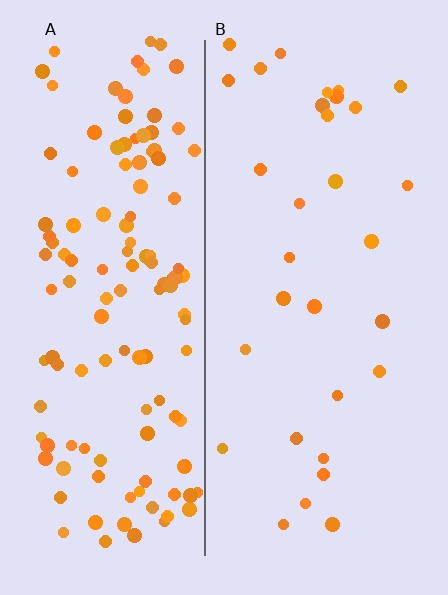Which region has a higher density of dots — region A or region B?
A (the left).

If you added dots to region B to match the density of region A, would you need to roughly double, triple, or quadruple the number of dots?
Approximately quadruple.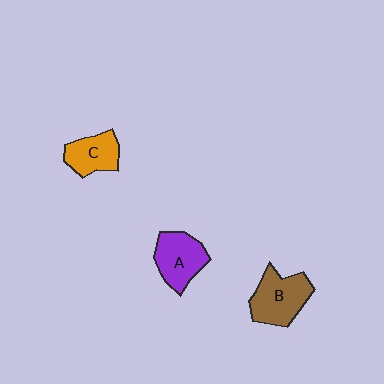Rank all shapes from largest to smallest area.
From largest to smallest: B (brown), A (purple), C (orange).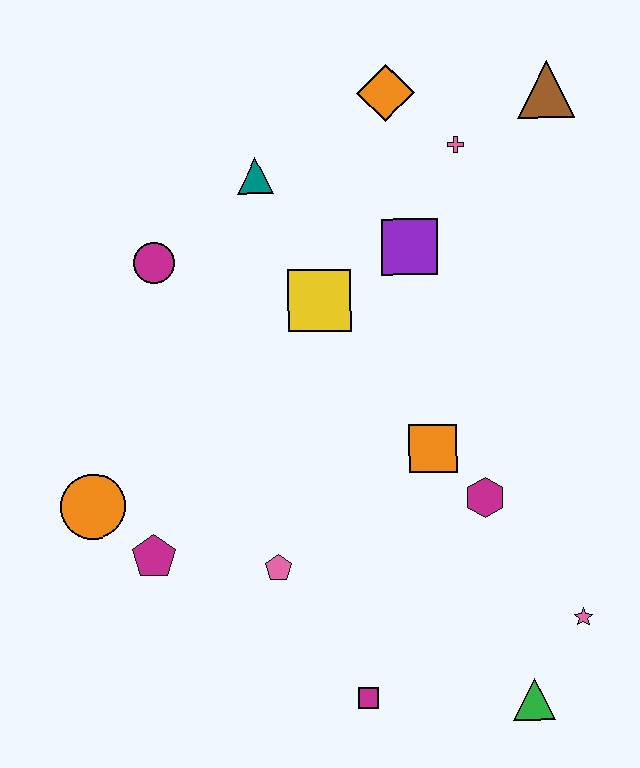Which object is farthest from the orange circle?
The brown triangle is farthest from the orange circle.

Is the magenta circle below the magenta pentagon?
No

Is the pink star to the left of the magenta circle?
No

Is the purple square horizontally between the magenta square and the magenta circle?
No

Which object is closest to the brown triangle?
The pink cross is closest to the brown triangle.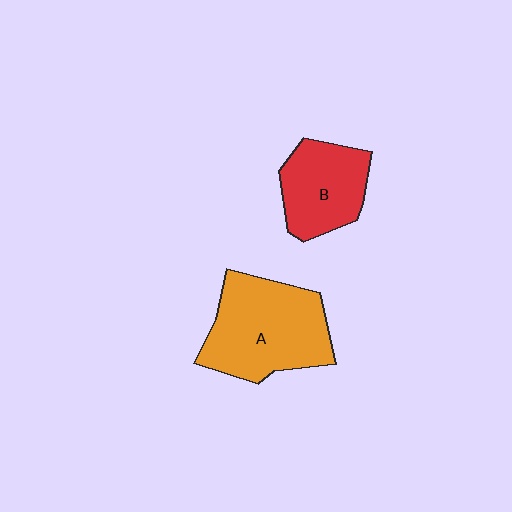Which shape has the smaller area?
Shape B (red).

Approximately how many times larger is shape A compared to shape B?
Approximately 1.5 times.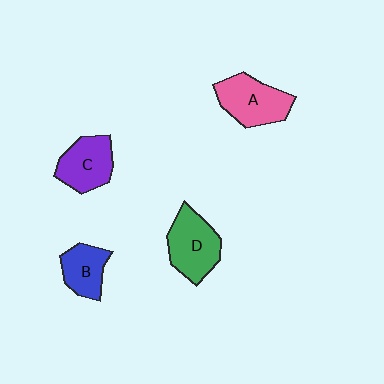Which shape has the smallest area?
Shape B (blue).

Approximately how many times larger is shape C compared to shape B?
Approximately 1.3 times.